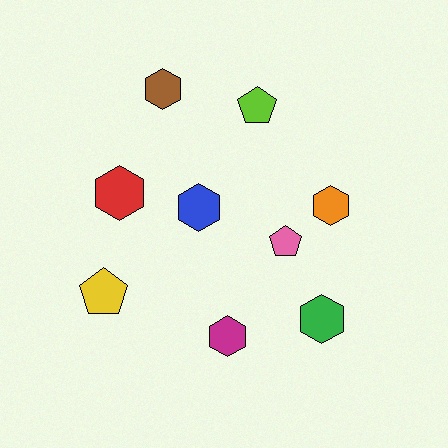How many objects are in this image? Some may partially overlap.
There are 9 objects.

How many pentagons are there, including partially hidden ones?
There are 3 pentagons.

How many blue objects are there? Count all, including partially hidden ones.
There is 1 blue object.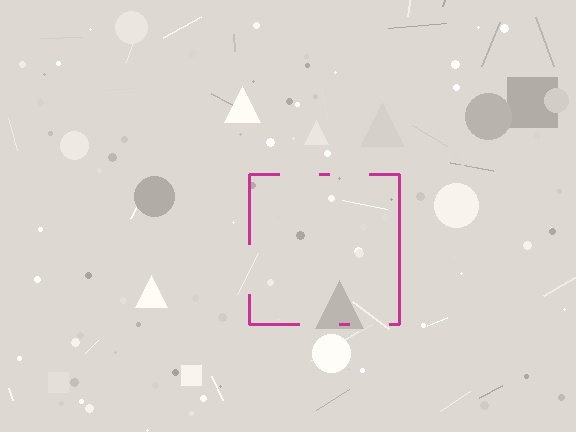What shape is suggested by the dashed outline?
The dashed outline suggests a square.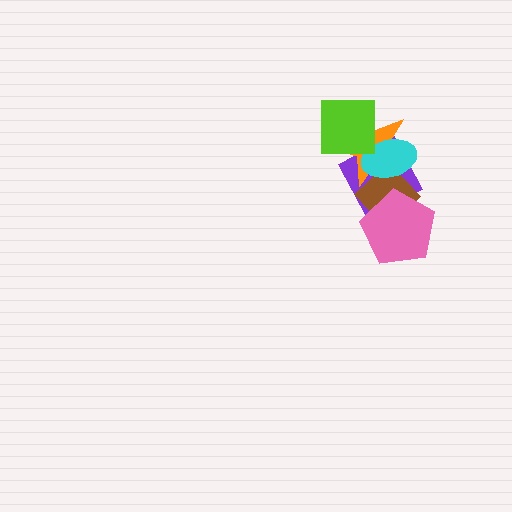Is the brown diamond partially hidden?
Yes, it is partially covered by another shape.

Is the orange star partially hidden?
Yes, it is partially covered by another shape.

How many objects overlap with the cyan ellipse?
3 objects overlap with the cyan ellipse.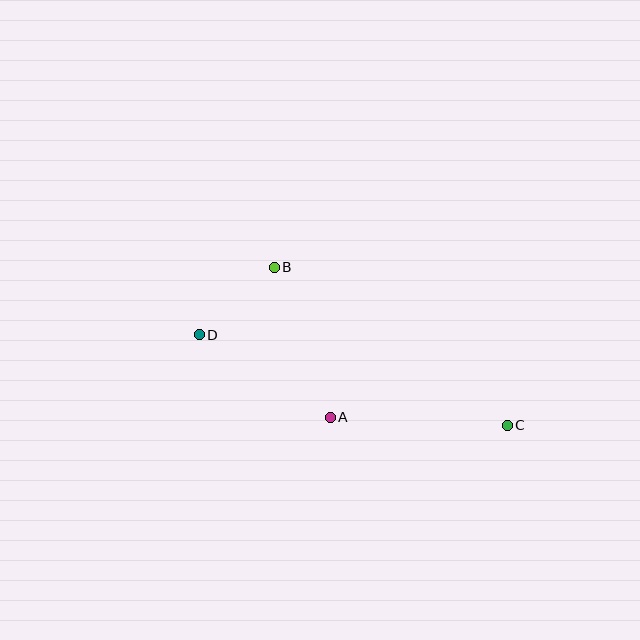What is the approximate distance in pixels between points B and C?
The distance between B and C is approximately 281 pixels.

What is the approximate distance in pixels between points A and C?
The distance between A and C is approximately 177 pixels.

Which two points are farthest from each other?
Points C and D are farthest from each other.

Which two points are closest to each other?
Points B and D are closest to each other.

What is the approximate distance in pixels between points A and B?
The distance between A and B is approximately 160 pixels.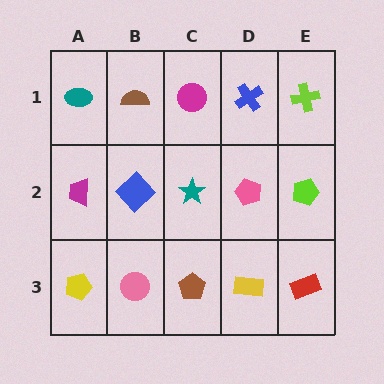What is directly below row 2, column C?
A brown pentagon.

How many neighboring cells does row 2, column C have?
4.